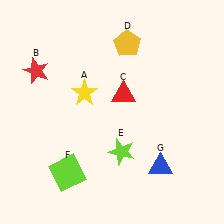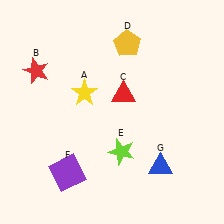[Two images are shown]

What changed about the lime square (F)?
In Image 1, F is lime. In Image 2, it changed to purple.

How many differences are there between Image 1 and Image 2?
There is 1 difference between the two images.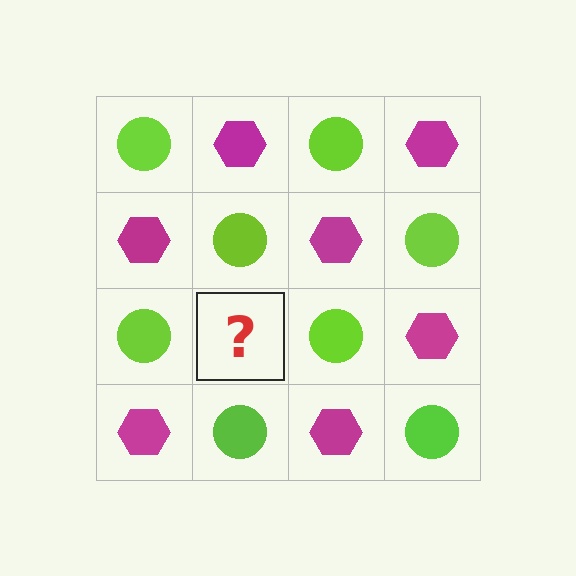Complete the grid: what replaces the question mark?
The question mark should be replaced with a magenta hexagon.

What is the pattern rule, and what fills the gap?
The rule is that it alternates lime circle and magenta hexagon in a checkerboard pattern. The gap should be filled with a magenta hexagon.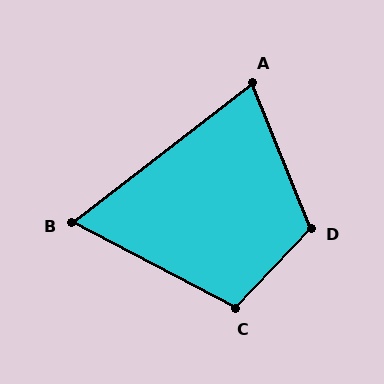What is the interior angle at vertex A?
Approximately 75 degrees (acute).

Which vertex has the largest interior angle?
D, at approximately 115 degrees.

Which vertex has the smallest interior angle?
B, at approximately 65 degrees.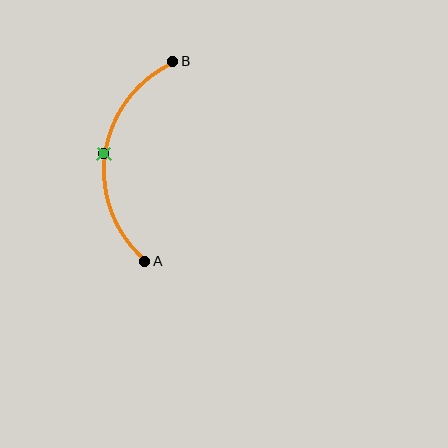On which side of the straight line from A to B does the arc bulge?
The arc bulges to the left of the straight line connecting A and B.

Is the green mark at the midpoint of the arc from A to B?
Yes. The green mark lies on the arc at equal arc-length from both A and B — it is the arc midpoint.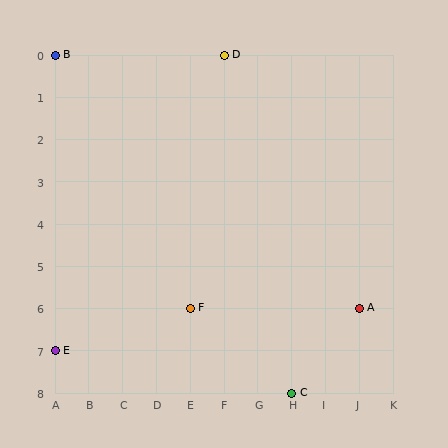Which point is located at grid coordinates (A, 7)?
Point E is at (A, 7).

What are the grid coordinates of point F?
Point F is at grid coordinates (E, 6).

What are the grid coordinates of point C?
Point C is at grid coordinates (H, 8).